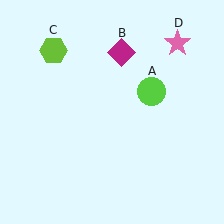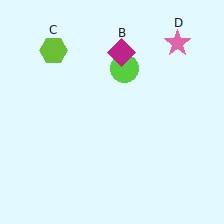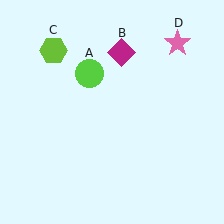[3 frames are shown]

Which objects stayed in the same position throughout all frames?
Magenta diamond (object B) and lime hexagon (object C) and pink star (object D) remained stationary.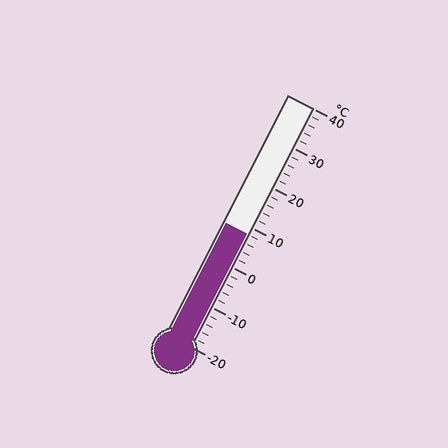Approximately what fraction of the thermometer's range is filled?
The thermometer is filled to approximately 45% of its range.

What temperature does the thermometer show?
The thermometer shows approximately 8°C.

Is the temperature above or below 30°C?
The temperature is below 30°C.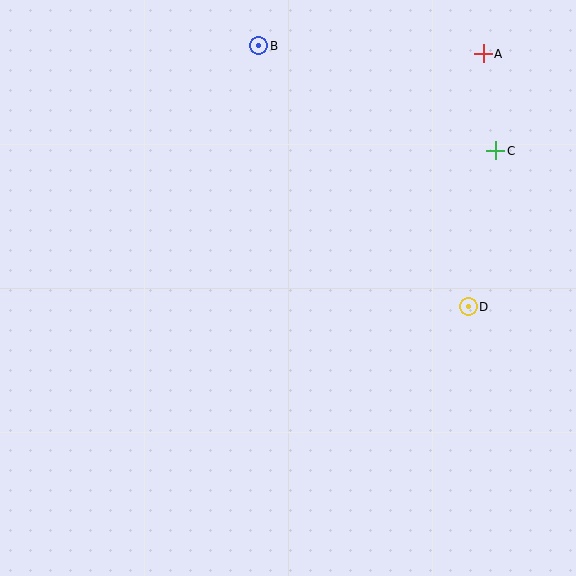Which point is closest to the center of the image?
Point D at (468, 307) is closest to the center.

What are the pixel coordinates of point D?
Point D is at (468, 307).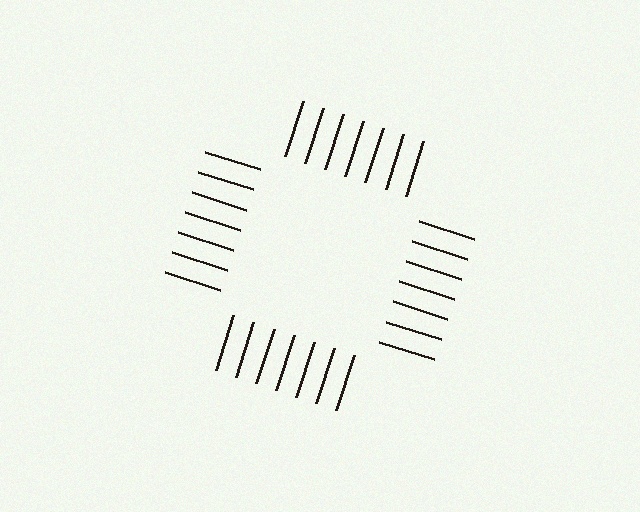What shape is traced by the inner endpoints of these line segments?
An illusory square — the line segments terminate on its edges but no continuous stroke is drawn.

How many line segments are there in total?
28 — 7 along each of the 4 edges.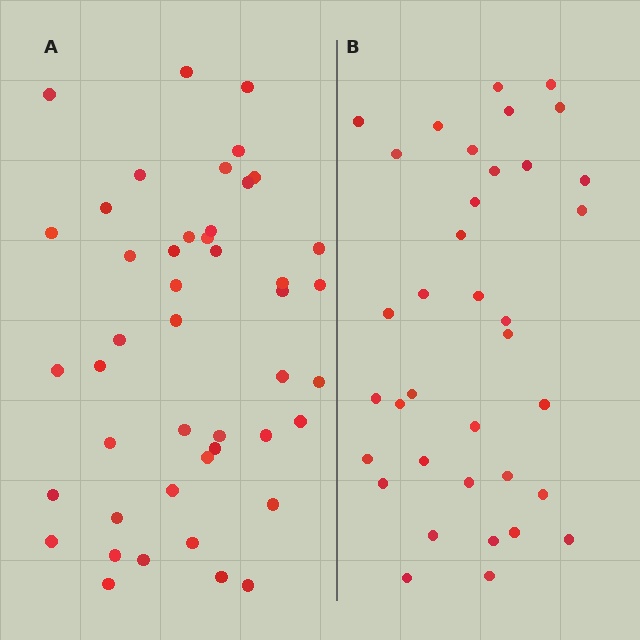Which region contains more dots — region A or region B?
Region A (the left region) has more dots.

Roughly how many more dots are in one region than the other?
Region A has roughly 8 or so more dots than region B.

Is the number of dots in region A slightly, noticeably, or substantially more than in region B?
Region A has noticeably more, but not dramatically so. The ratio is roughly 1.2 to 1.